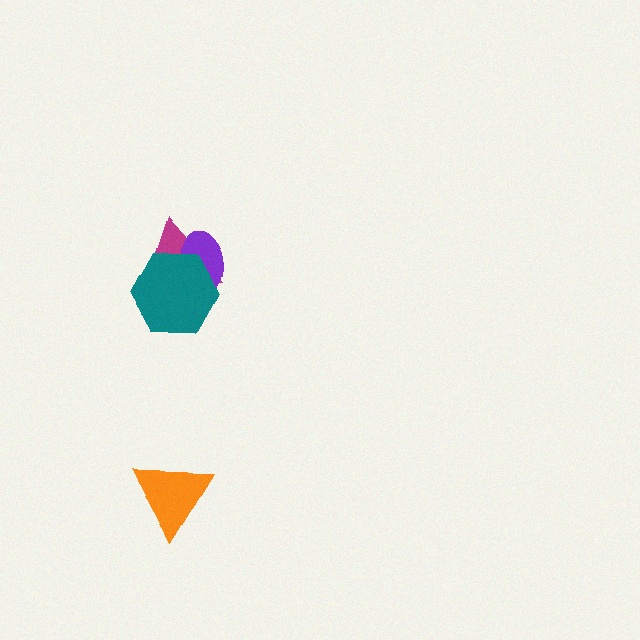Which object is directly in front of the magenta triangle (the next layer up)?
The purple ellipse is directly in front of the magenta triangle.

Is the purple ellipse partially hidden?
Yes, it is partially covered by another shape.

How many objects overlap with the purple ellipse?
2 objects overlap with the purple ellipse.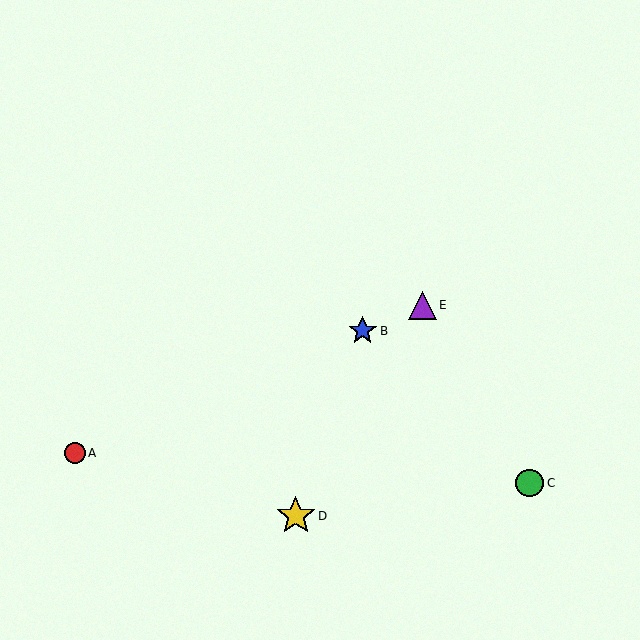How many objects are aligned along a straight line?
3 objects (A, B, E) are aligned along a straight line.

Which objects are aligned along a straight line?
Objects A, B, E are aligned along a straight line.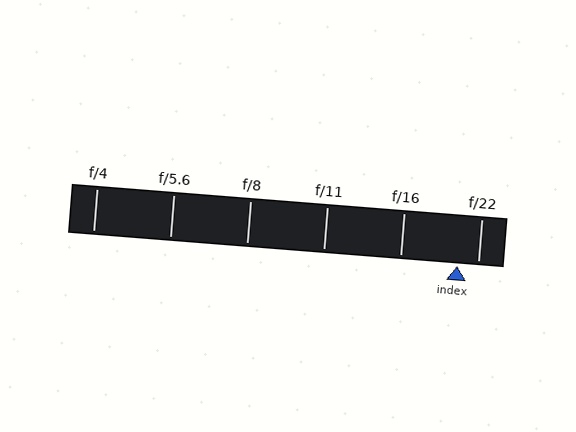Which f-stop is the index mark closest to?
The index mark is closest to f/22.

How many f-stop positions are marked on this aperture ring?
There are 6 f-stop positions marked.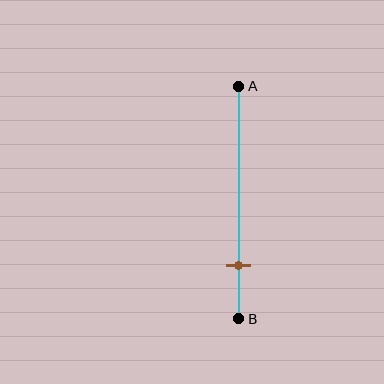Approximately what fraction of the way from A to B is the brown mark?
The brown mark is approximately 75% of the way from A to B.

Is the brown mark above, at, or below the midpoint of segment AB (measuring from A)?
The brown mark is below the midpoint of segment AB.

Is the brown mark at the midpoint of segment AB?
No, the mark is at about 75% from A, not at the 50% midpoint.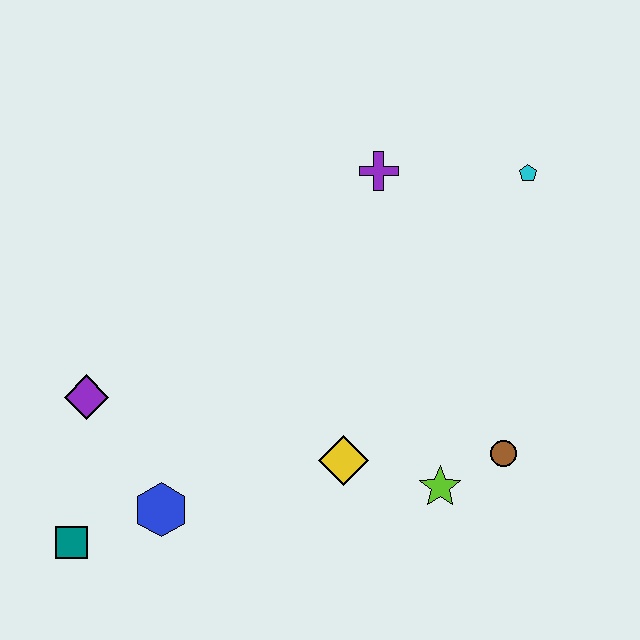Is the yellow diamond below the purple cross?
Yes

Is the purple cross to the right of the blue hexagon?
Yes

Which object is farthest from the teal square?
The cyan pentagon is farthest from the teal square.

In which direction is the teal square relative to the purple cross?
The teal square is below the purple cross.